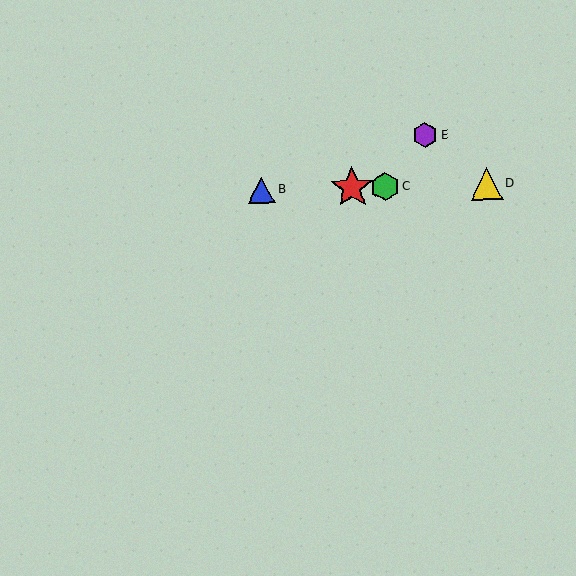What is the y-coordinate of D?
Object D is at y≈184.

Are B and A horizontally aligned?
Yes, both are at y≈190.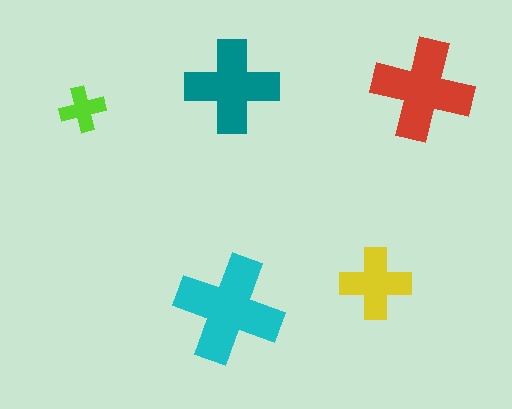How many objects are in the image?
There are 5 objects in the image.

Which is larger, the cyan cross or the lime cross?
The cyan one.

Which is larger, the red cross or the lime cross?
The red one.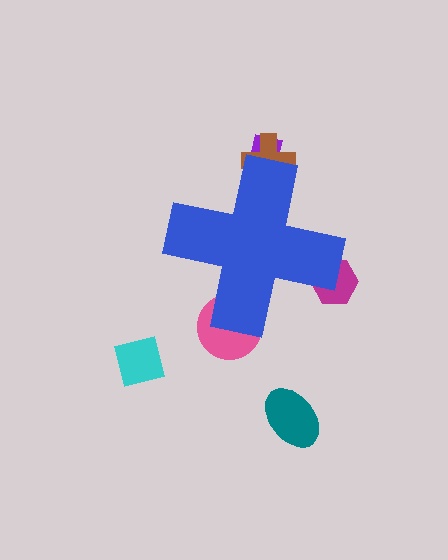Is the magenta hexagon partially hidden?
Yes, the magenta hexagon is partially hidden behind the blue cross.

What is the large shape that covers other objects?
A blue cross.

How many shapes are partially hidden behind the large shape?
4 shapes are partially hidden.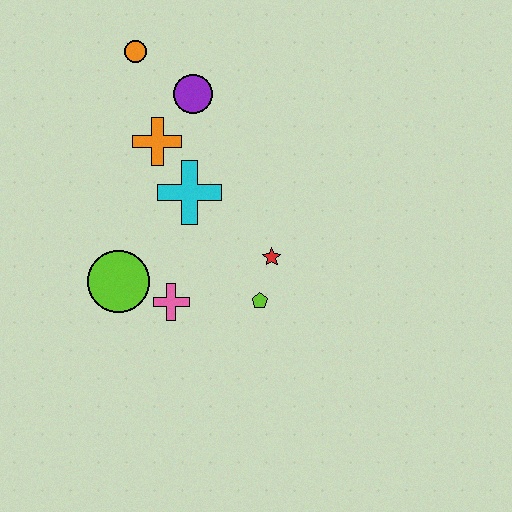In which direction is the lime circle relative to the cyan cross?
The lime circle is below the cyan cross.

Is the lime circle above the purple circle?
No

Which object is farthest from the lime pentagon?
The orange circle is farthest from the lime pentagon.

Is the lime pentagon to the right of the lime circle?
Yes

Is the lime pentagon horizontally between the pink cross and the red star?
Yes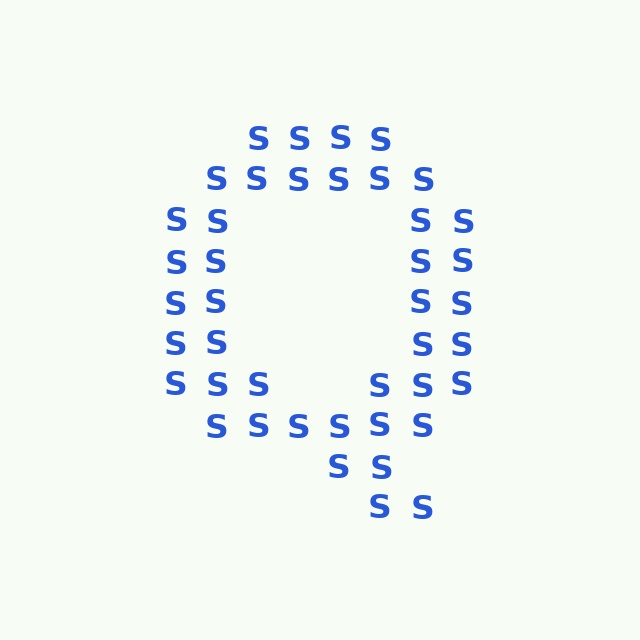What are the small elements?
The small elements are letter S's.